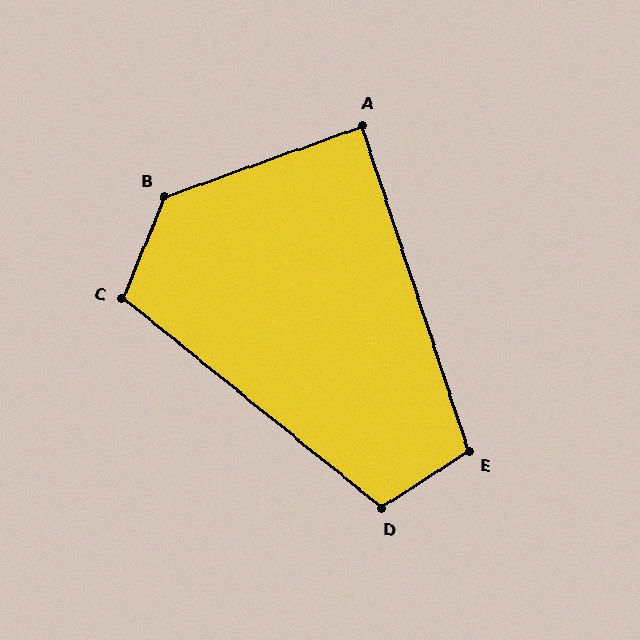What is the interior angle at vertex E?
Approximately 105 degrees (obtuse).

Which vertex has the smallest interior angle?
A, at approximately 89 degrees.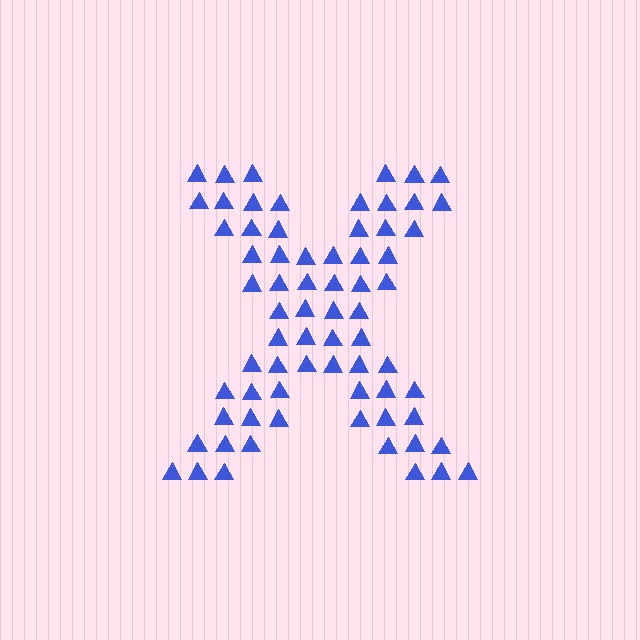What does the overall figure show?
The overall figure shows the letter X.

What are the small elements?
The small elements are triangles.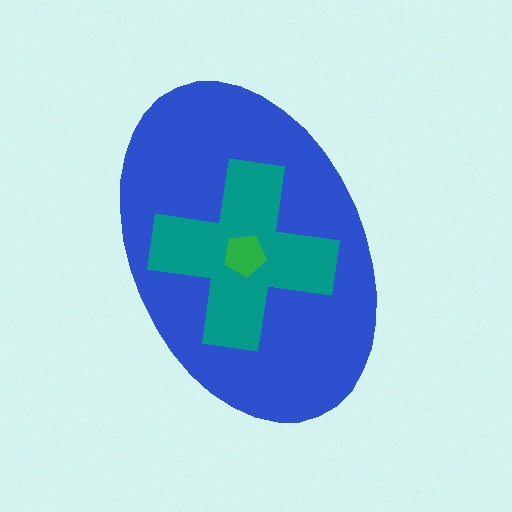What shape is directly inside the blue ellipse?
The teal cross.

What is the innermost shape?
The green pentagon.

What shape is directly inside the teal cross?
The green pentagon.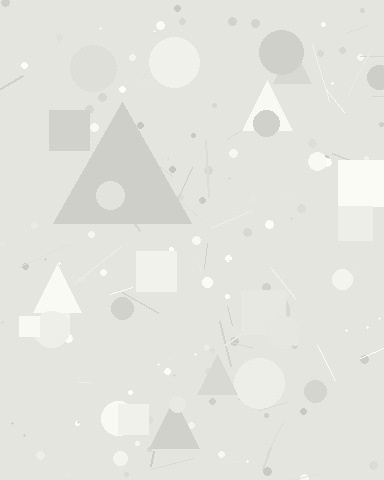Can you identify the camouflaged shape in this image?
The camouflaged shape is a triangle.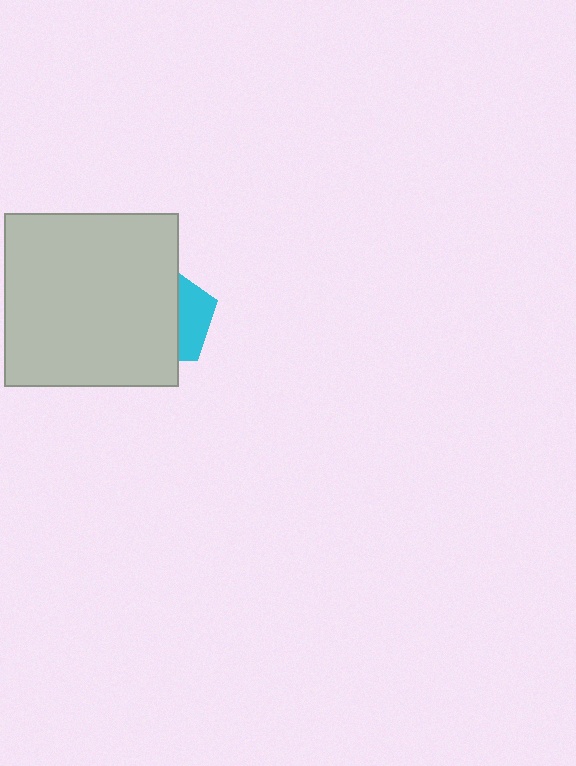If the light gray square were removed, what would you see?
You would see the complete cyan pentagon.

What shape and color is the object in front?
The object in front is a light gray square.